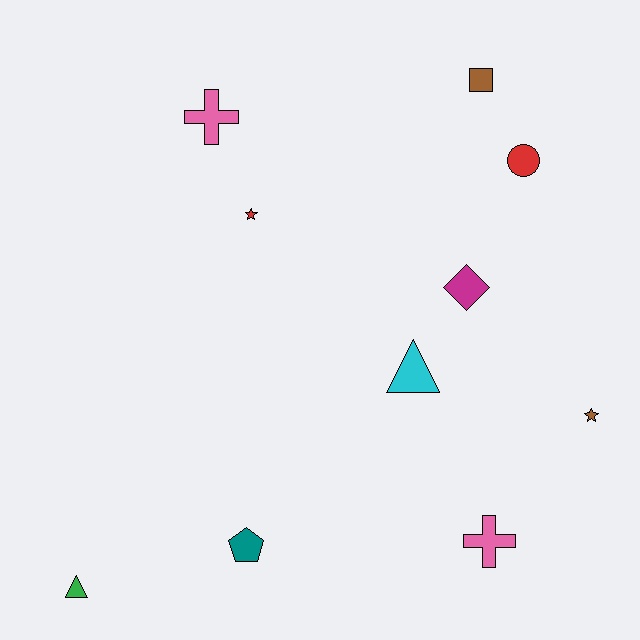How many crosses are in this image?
There are 2 crosses.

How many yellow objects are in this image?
There are no yellow objects.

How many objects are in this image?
There are 10 objects.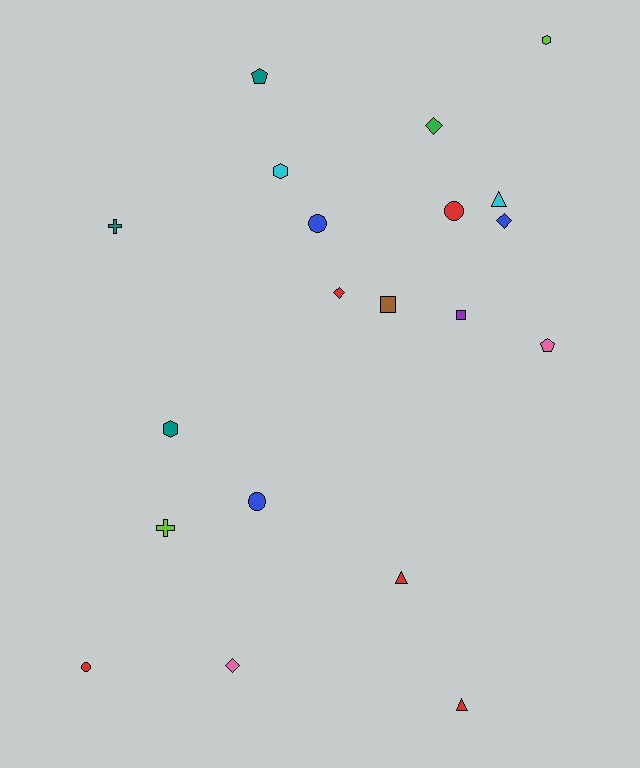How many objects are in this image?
There are 20 objects.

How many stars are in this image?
There are no stars.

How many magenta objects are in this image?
There are no magenta objects.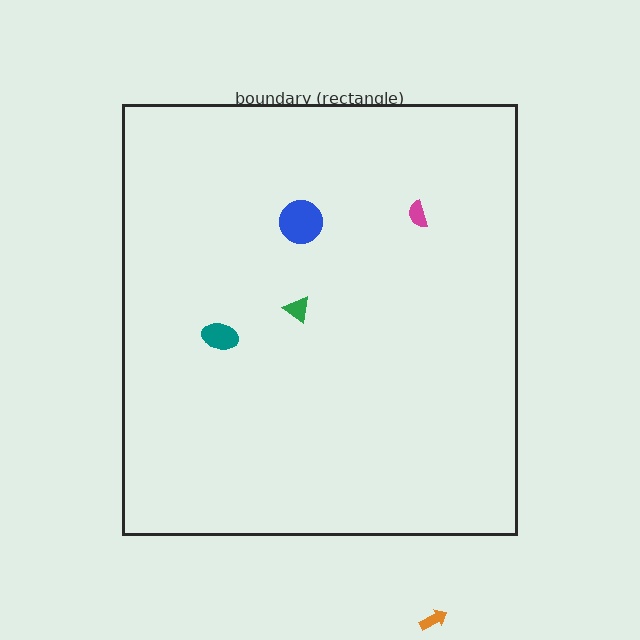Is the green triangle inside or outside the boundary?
Inside.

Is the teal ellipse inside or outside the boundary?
Inside.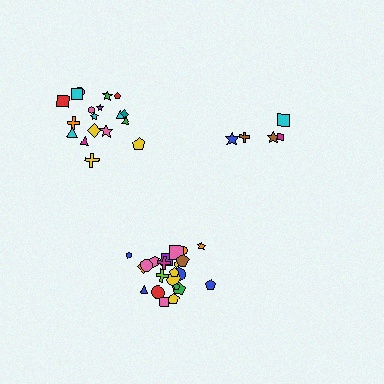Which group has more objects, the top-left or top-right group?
The top-left group.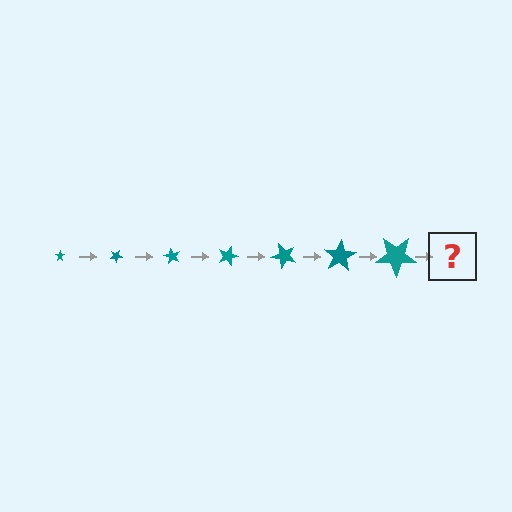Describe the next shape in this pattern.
It should be a star, larger than the previous one and rotated 210 degrees from the start.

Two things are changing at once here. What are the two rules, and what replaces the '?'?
The two rules are that the star grows larger each step and it rotates 30 degrees each step. The '?' should be a star, larger than the previous one and rotated 210 degrees from the start.